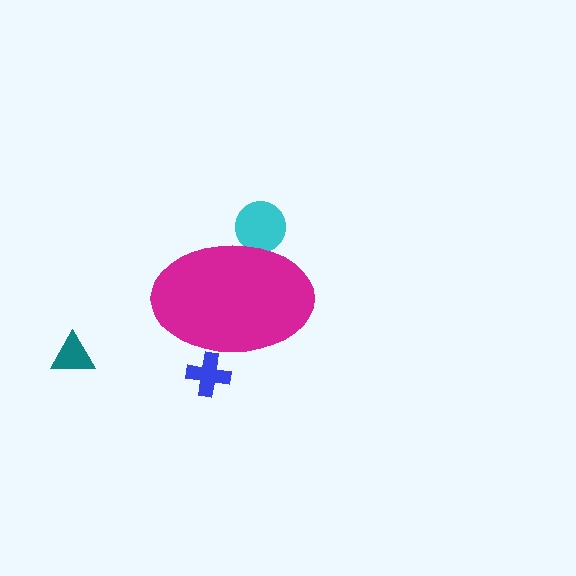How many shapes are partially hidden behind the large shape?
2 shapes are partially hidden.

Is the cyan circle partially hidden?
Yes, the cyan circle is partially hidden behind the magenta ellipse.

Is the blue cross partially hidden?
Yes, the blue cross is partially hidden behind the magenta ellipse.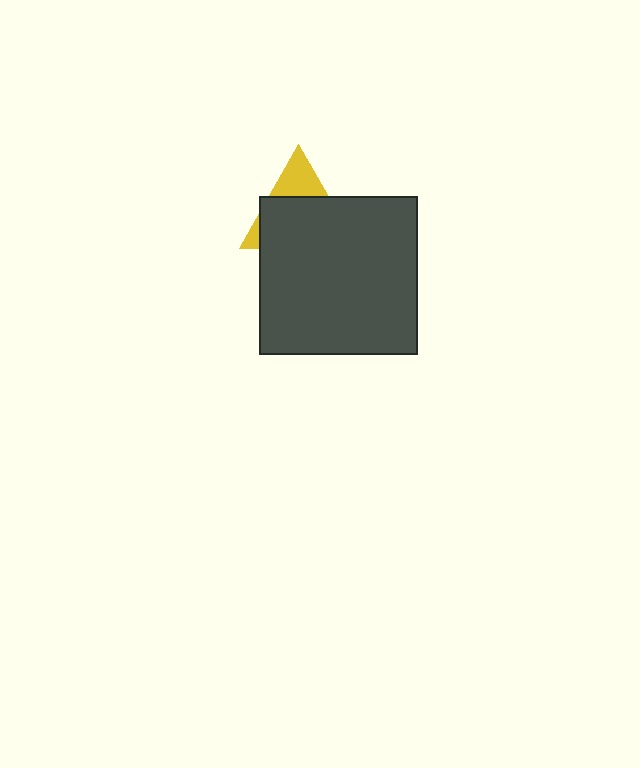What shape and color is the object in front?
The object in front is a dark gray square.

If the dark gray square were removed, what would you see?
You would see the complete yellow triangle.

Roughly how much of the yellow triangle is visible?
A small part of it is visible (roughly 30%).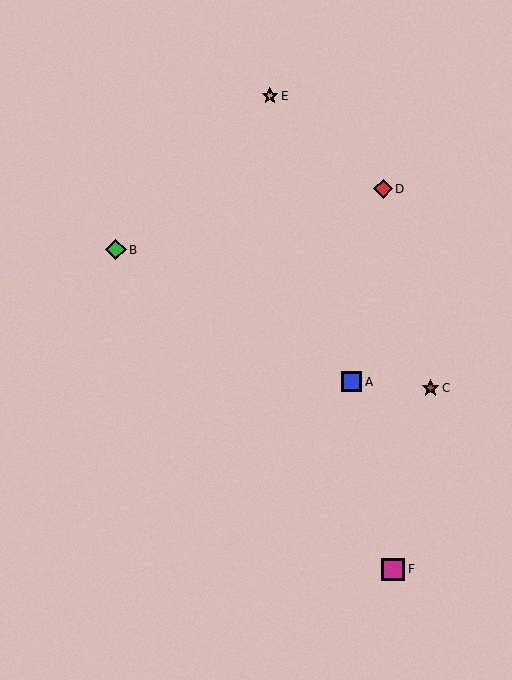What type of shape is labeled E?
Shape E is an orange star.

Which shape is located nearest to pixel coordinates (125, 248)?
The green diamond (labeled B) at (116, 250) is nearest to that location.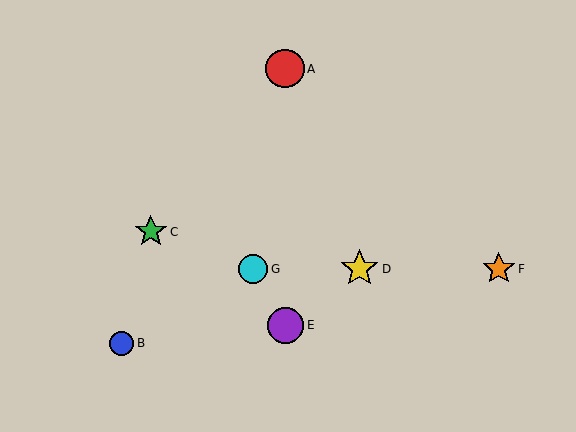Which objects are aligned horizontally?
Objects D, F, G are aligned horizontally.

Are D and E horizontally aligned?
No, D is at y≈269 and E is at y≈325.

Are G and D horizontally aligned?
Yes, both are at y≈269.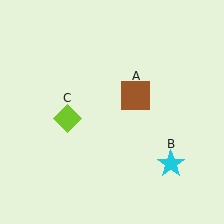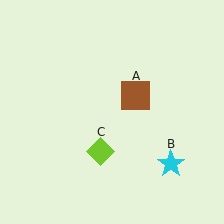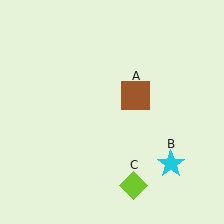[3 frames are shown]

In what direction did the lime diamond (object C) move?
The lime diamond (object C) moved down and to the right.